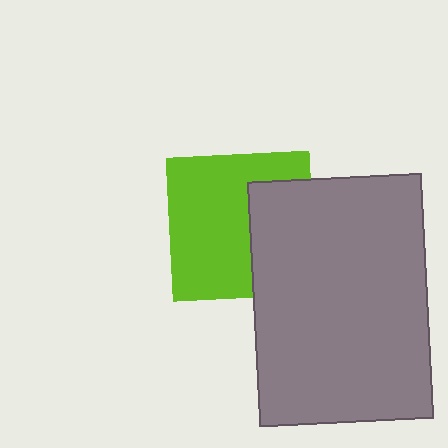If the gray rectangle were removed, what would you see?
You would see the complete lime square.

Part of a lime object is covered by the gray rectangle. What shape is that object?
It is a square.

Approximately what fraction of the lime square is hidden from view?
Roughly 36% of the lime square is hidden behind the gray rectangle.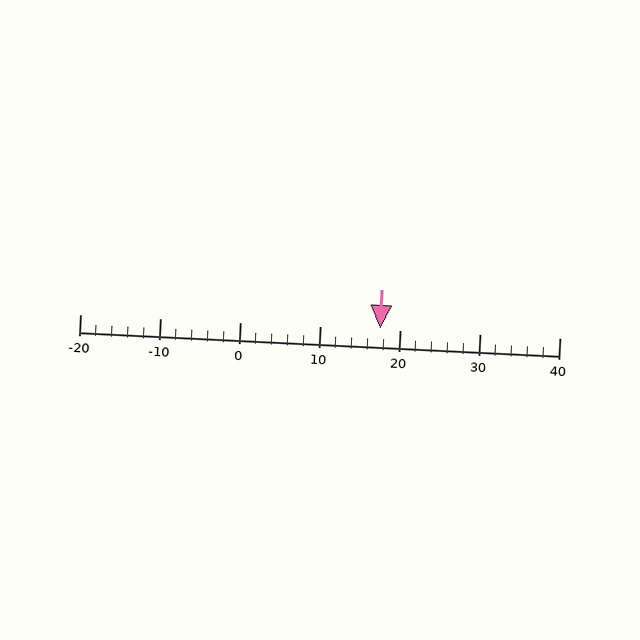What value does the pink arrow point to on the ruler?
The pink arrow points to approximately 18.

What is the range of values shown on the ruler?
The ruler shows values from -20 to 40.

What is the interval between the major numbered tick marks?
The major tick marks are spaced 10 units apart.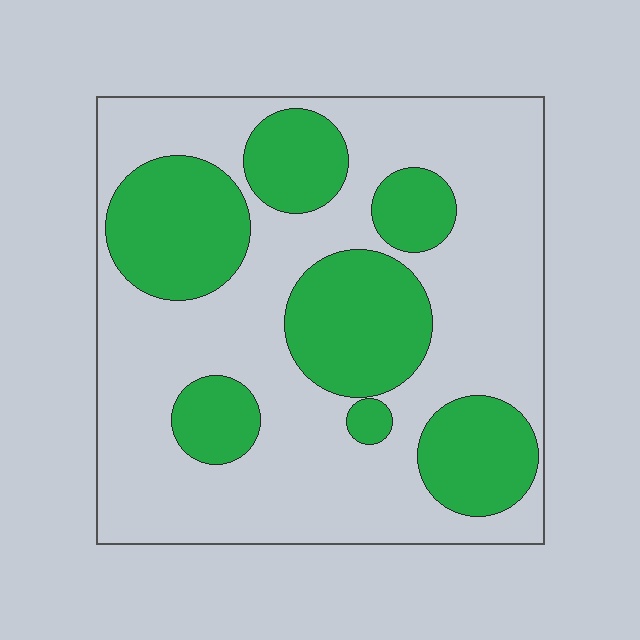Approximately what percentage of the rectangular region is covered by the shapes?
Approximately 35%.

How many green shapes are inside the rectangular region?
7.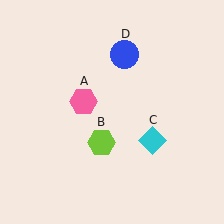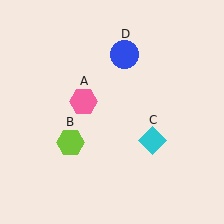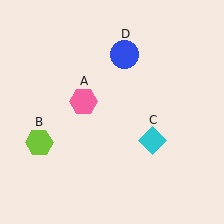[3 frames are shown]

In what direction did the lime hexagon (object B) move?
The lime hexagon (object B) moved left.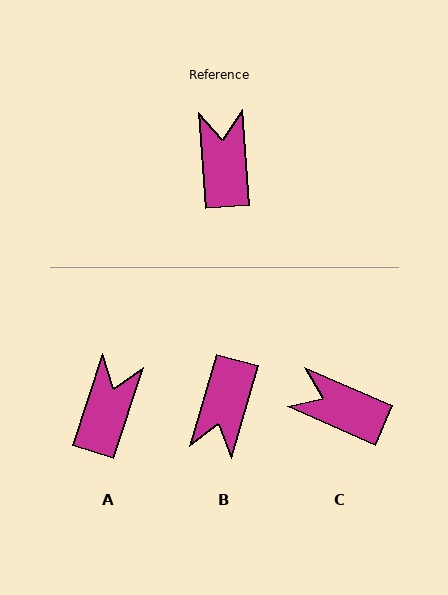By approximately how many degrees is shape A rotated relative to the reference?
Approximately 22 degrees clockwise.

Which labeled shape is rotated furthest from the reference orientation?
B, about 160 degrees away.